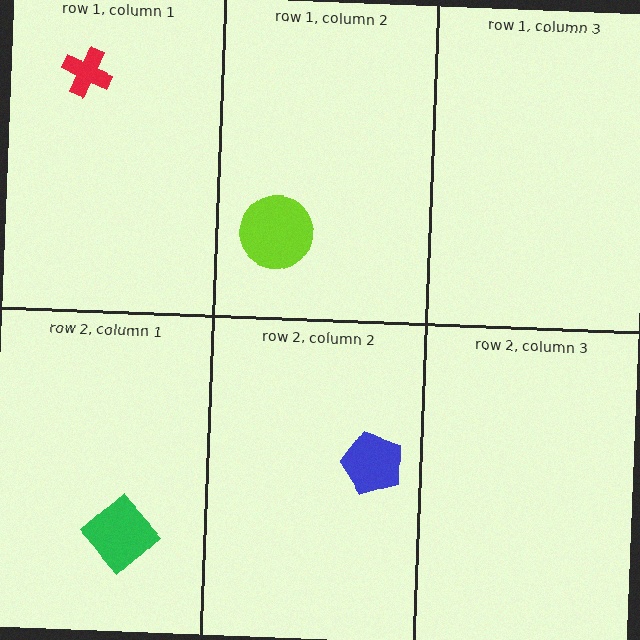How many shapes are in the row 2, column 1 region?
1.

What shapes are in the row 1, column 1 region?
The red cross.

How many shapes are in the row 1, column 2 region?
1.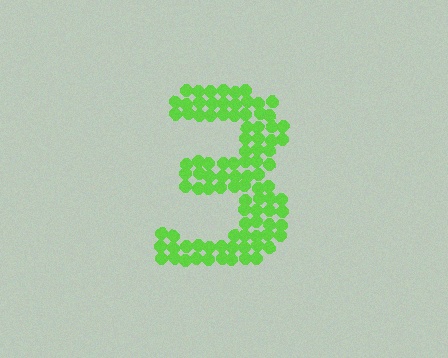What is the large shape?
The large shape is the digit 3.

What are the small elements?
The small elements are circles.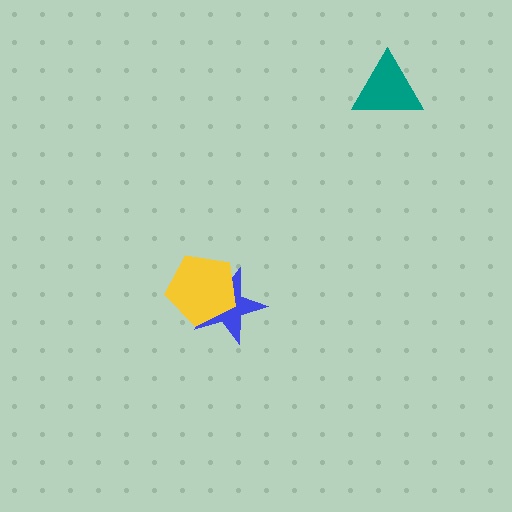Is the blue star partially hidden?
Yes, it is partially covered by another shape.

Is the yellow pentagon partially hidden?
No, no other shape covers it.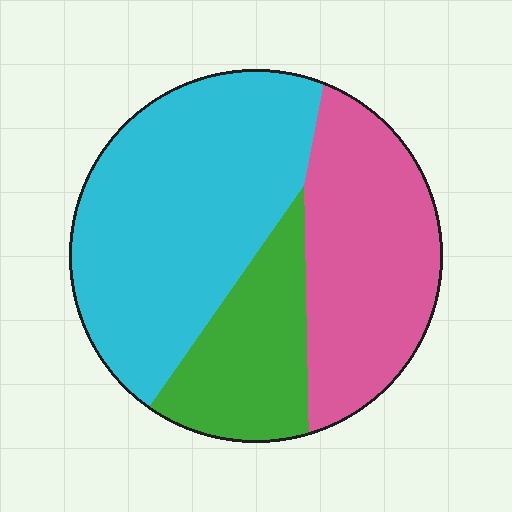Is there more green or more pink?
Pink.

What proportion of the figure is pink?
Pink covers about 30% of the figure.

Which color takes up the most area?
Cyan, at roughly 50%.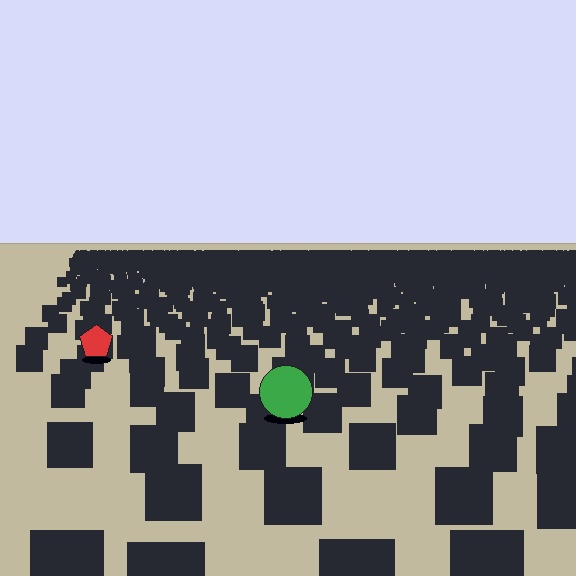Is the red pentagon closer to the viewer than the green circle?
No. The green circle is closer — you can tell from the texture gradient: the ground texture is coarser near it.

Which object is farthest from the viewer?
The red pentagon is farthest from the viewer. It appears smaller and the ground texture around it is denser.